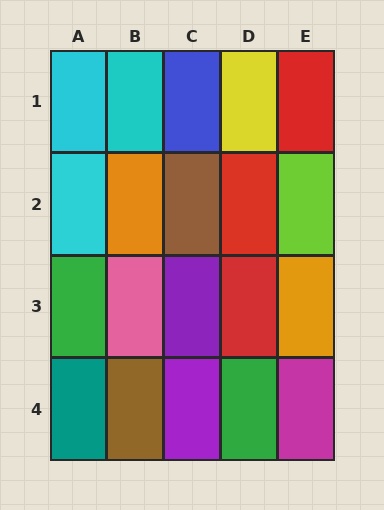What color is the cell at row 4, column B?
Brown.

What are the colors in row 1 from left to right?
Cyan, cyan, blue, yellow, red.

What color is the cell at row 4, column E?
Magenta.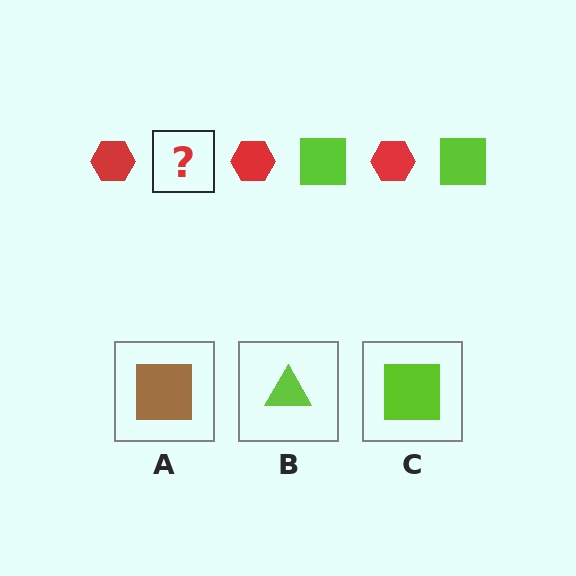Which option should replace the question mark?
Option C.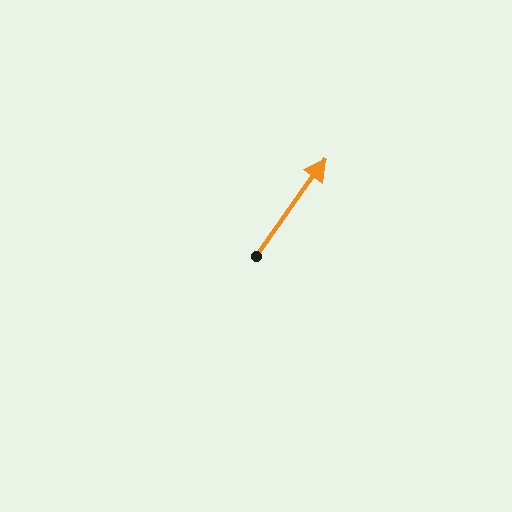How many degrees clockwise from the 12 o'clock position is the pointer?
Approximately 36 degrees.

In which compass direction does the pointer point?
Northeast.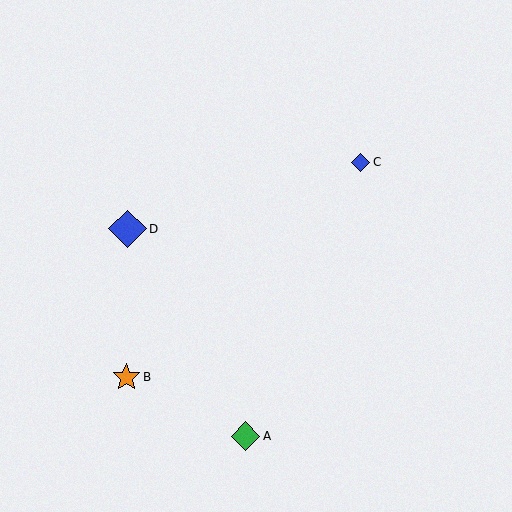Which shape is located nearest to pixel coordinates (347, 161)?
The blue diamond (labeled C) at (360, 162) is nearest to that location.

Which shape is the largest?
The blue diamond (labeled D) is the largest.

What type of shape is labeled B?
Shape B is an orange star.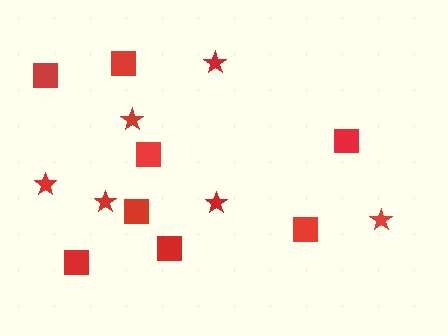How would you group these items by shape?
There are 2 groups: one group of stars (6) and one group of squares (8).